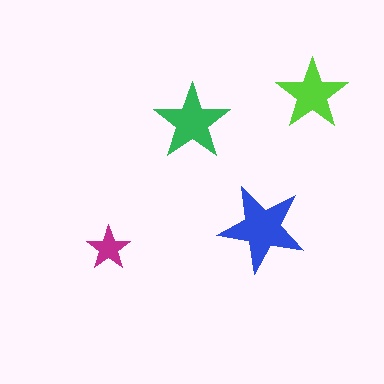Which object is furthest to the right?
The lime star is rightmost.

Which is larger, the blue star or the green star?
The blue one.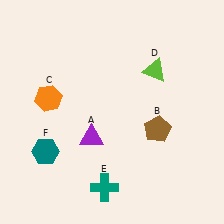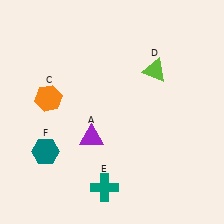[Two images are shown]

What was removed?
The brown pentagon (B) was removed in Image 2.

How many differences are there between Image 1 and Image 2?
There is 1 difference between the two images.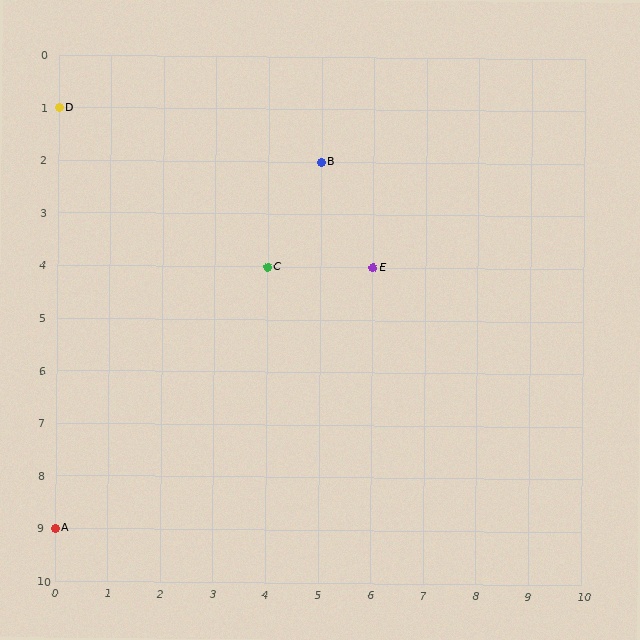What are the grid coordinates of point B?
Point B is at grid coordinates (5, 2).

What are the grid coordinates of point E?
Point E is at grid coordinates (6, 4).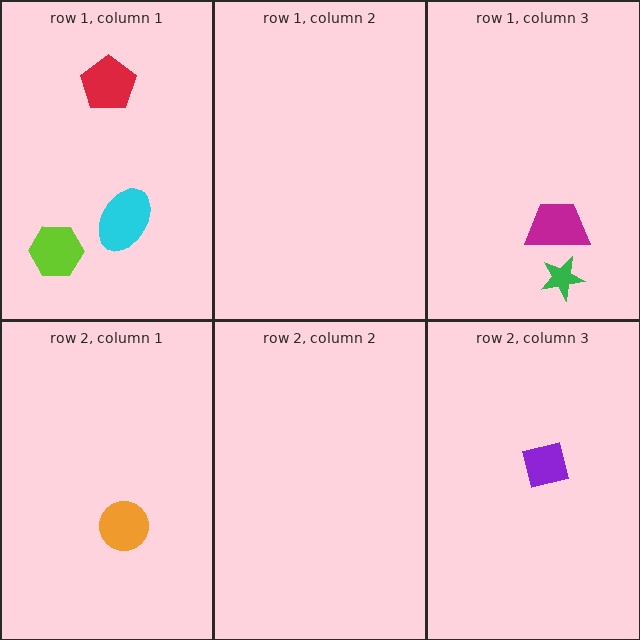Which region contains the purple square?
The row 2, column 3 region.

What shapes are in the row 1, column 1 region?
The red pentagon, the cyan ellipse, the lime hexagon.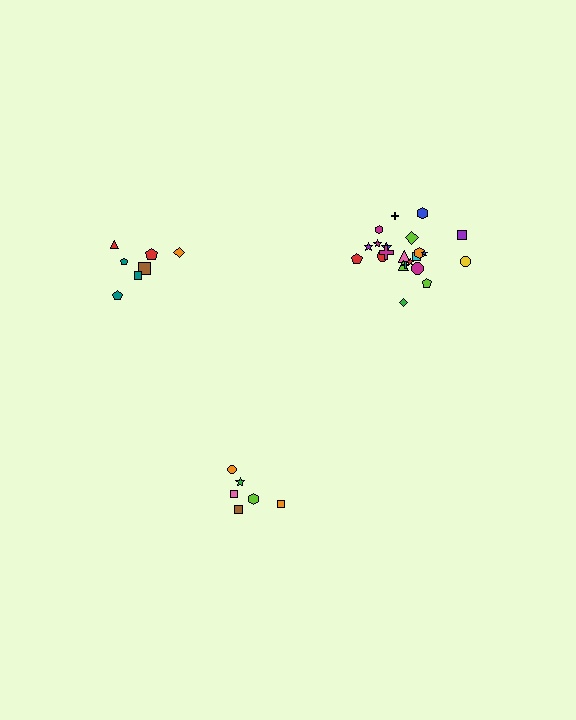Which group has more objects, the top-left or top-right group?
The top-right group.